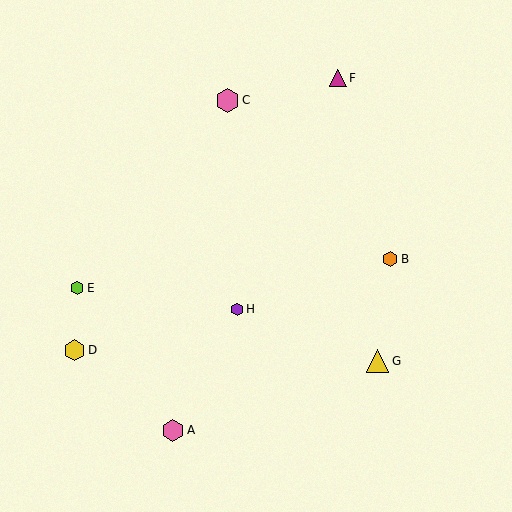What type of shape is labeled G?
Shape G is a yellow triangle.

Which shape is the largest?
The pink hexagon (labeled C) is the largest.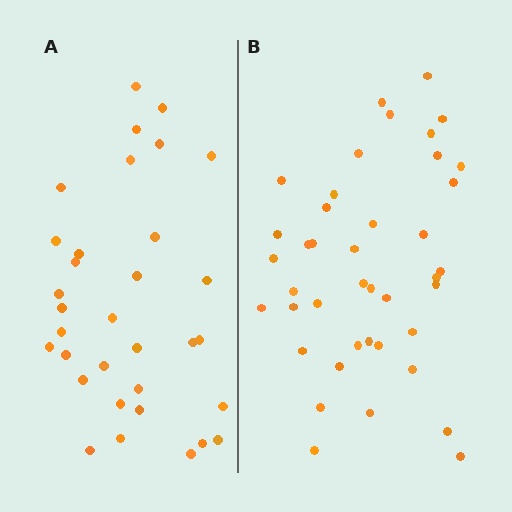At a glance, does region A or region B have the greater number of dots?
Region B (the right region) has more dots.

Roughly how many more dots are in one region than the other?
Region B has roughly 8 or so more dots than region A.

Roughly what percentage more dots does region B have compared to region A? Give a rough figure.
About 25% more.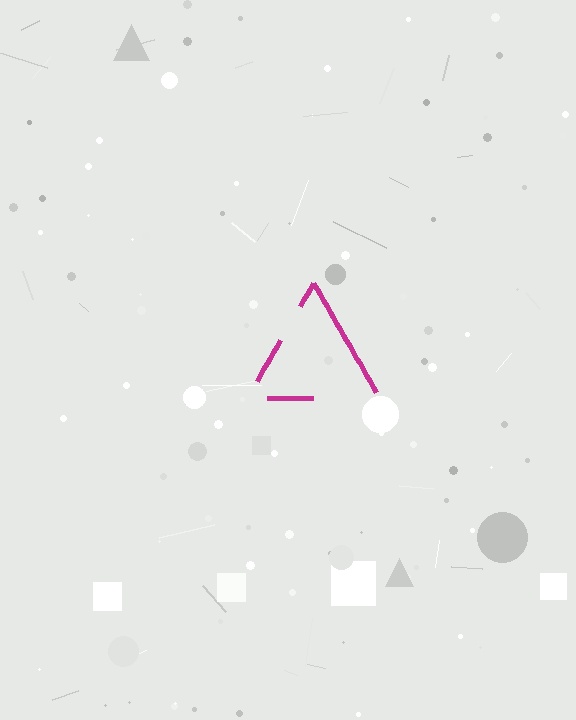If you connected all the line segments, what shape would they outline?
They would outline a triangle.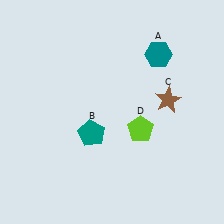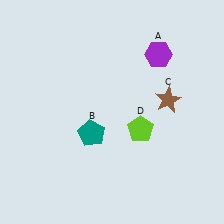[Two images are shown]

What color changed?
The hexagon (A) changed from teal in Image 1 to purple in Image 2.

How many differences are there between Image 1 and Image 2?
There is 1 difference between the two images.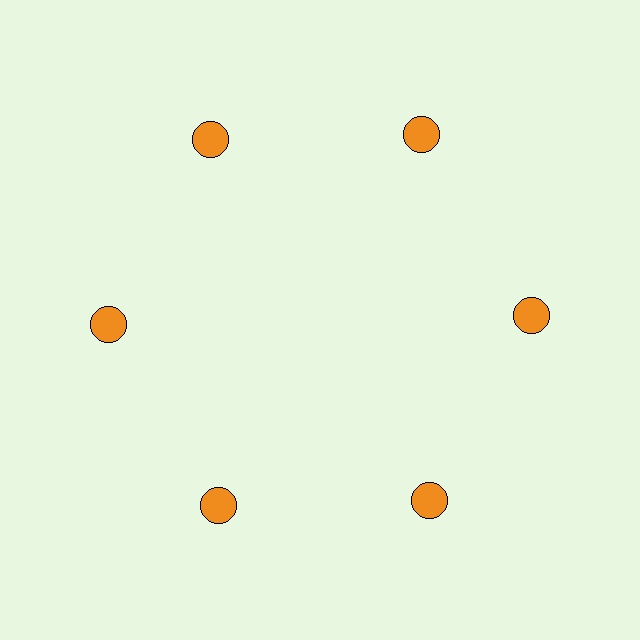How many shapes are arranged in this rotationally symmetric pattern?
There are 6 shapes, arranged in 6 groups of 1.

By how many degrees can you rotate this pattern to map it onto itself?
The pattern maps onto itself every 60 degrees of rotation.